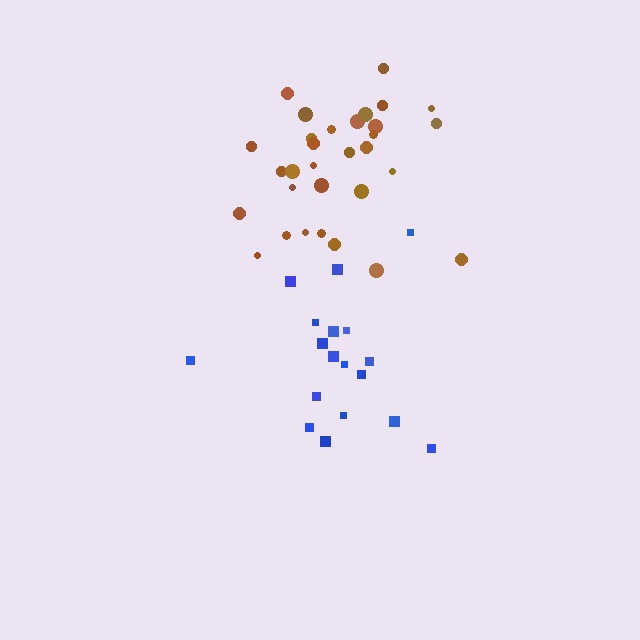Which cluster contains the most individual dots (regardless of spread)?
Brown (31).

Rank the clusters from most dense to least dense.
brown, blue.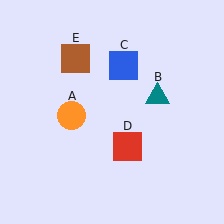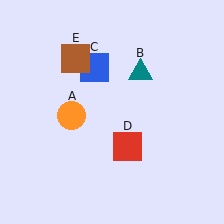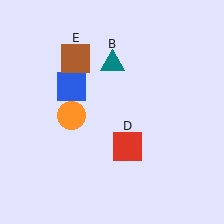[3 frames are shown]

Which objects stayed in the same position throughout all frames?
Orange circle (object A) and red square (object D) and brown square (object E) remained stationary.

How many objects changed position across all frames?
2 objects changed position: teal triangle (object B), blue square (object C).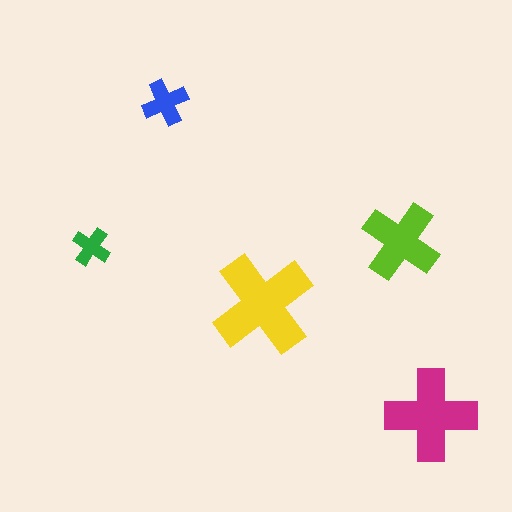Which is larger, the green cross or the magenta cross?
The magenta one.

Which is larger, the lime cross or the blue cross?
The lime one.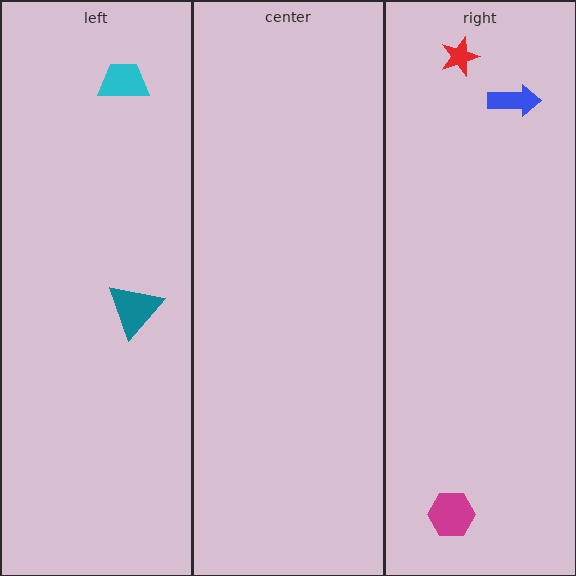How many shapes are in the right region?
3.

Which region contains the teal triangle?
The left region.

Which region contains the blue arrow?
The right region.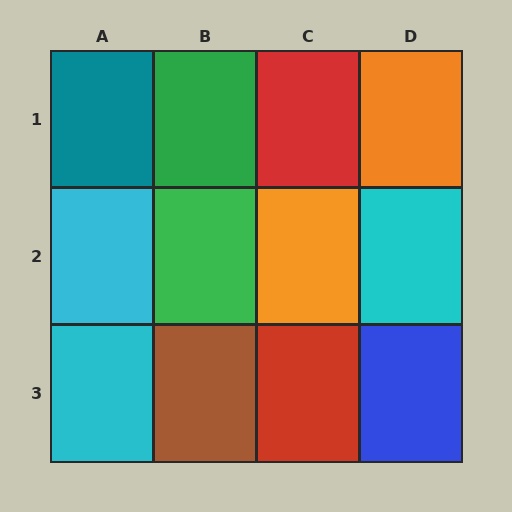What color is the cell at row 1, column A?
Teal.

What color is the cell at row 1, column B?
Green.